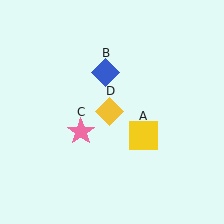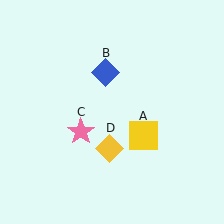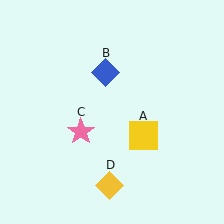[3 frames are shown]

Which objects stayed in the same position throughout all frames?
Yellow square (object A) and blue diamond (object B) and pink star (object C) remained stationary.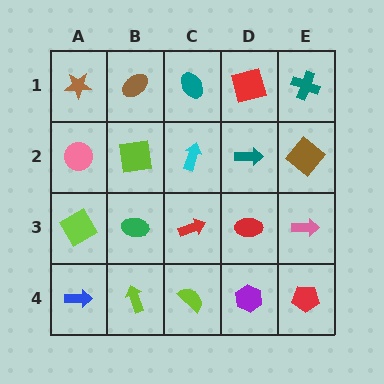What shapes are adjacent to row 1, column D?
A teal arrow (row 2, column D), a teal ellipse (row 1, column C), a teal cross (row 1, column E).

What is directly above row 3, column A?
A pink circle.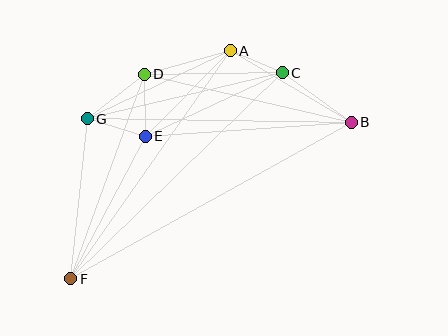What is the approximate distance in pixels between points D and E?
The distance between D and E is approximately 62 pixels.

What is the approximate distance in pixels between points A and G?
The distance between A and G is approximately 158 pixels.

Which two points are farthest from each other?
Points B and F are farthest from each other.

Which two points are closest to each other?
Points A and C are closest to each other.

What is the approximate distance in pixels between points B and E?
The distance between B and E is approximately 207 pixels.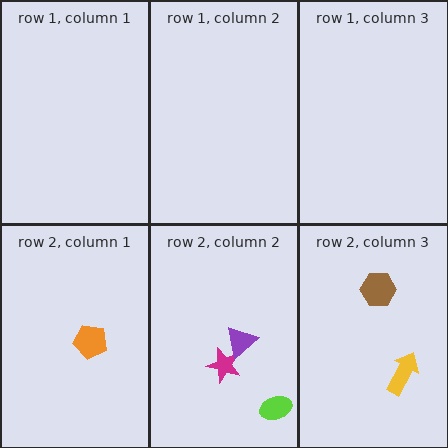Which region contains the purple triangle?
The row 2, column 2 region.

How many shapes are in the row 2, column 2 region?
3.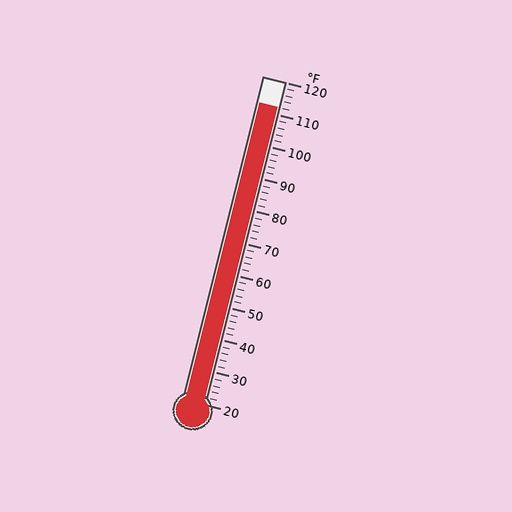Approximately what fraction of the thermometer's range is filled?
The thermometer is filled to approximately 90% of its range.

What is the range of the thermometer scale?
The thermometer scale ranges from 20°F to 120°F.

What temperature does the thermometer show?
The thermometer shows approximately 112°F.